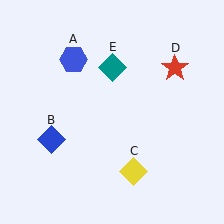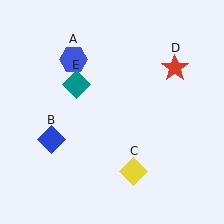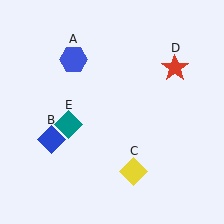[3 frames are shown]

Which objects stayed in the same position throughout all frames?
Blue hexagon (object A) and blue diamond (object B) and yellow diamond (object C) and red star (object D) remained stationary.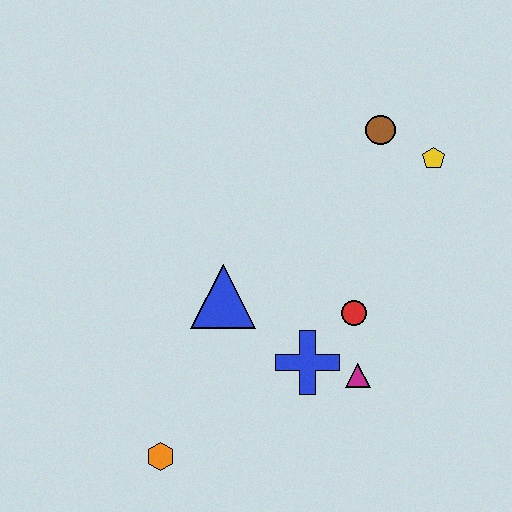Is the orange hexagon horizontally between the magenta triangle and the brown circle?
No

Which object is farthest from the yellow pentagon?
The orange hexagon is farthest from the yellow pentagon.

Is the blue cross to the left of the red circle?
Yes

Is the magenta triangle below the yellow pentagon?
Yes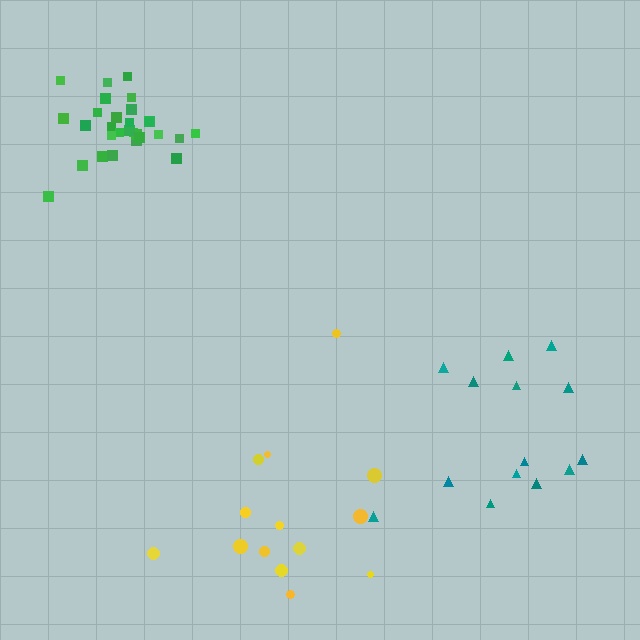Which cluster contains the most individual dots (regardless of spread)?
Green (29).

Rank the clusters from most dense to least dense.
green, yellow, teal.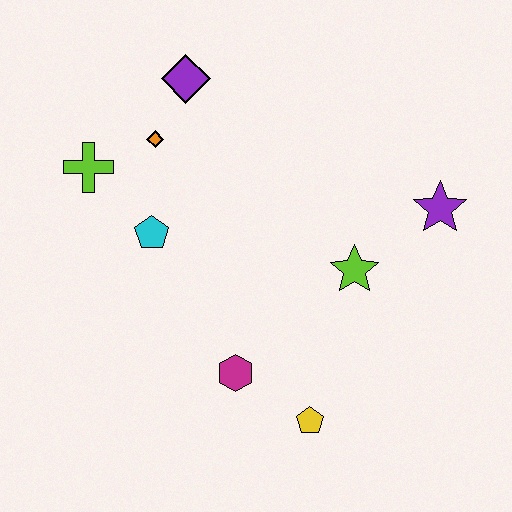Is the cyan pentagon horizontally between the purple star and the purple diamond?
No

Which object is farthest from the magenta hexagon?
The purple diamond is farthest from the magenta hexagon.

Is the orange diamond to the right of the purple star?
No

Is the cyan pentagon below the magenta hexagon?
No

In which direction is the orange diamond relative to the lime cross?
The orange diamond is to the right of the lime cross.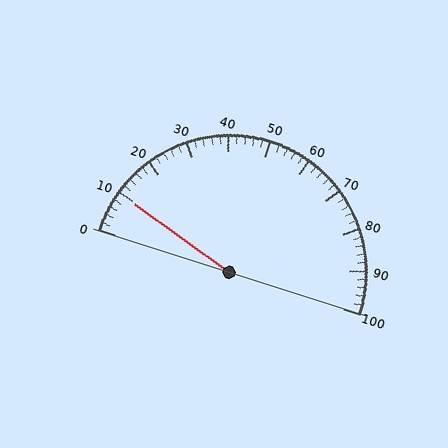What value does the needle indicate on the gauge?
The needle indicates approximately 10.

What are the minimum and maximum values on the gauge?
The gauge ranges from 0 to 100.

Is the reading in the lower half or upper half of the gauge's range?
The reading is in the lower half of the range (0 to 100).